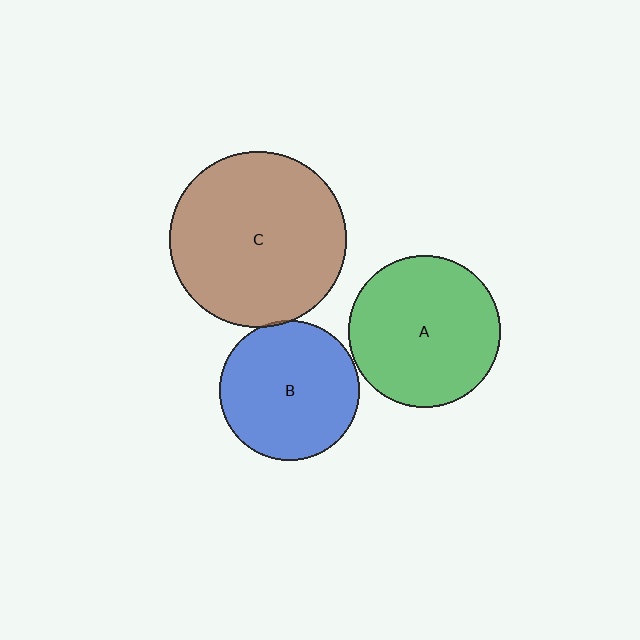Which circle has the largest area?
Circle C (brown).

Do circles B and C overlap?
Yes.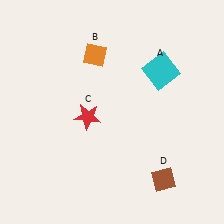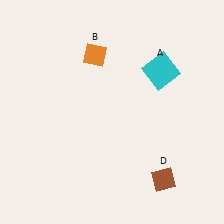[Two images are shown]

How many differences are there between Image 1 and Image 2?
There is 1 difference between the two images.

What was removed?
The red star (C) was removed in Image 2.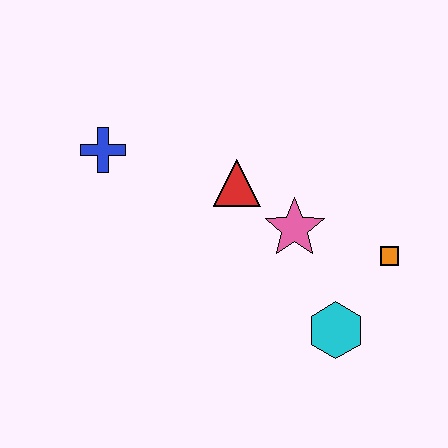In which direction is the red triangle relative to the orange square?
The red triangle is to the left of the orange square.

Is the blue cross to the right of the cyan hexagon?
No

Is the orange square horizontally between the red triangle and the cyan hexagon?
No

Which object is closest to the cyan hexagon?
The orange square is closest to the cyan hexagon.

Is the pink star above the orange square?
Yes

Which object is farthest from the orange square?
The blue cross is farthest from the orange square.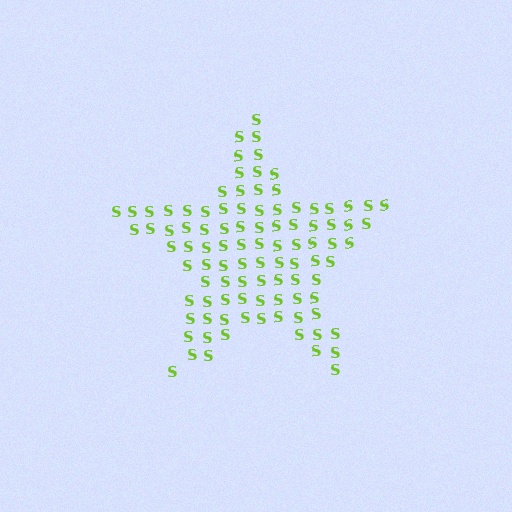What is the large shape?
The large shape is a star.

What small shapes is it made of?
It is made of small letter S's.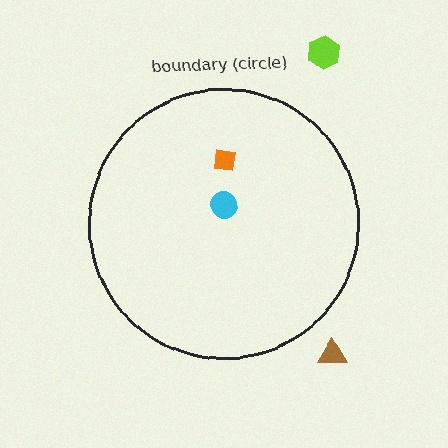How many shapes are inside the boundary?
2 inside, 2 outside.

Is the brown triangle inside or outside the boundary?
Outside.